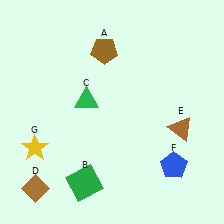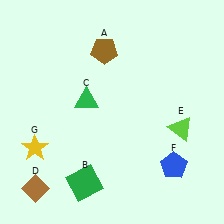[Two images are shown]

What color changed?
The triangle (E) changed from brown in Image 1 to lime in Image 2.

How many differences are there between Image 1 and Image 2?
There is 1 difference between the two images.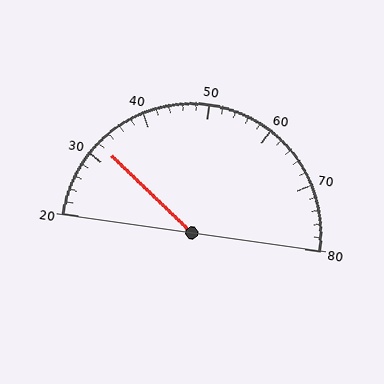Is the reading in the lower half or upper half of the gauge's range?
The reading is in the lower half of the range (20 to 80).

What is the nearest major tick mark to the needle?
The nearest major tick mark is 30.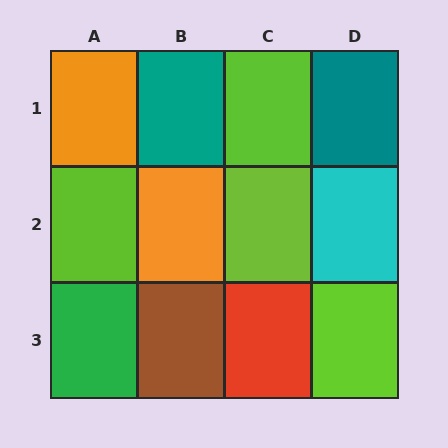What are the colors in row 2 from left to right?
Lime, orange, lime, cyan.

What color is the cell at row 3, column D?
Lime.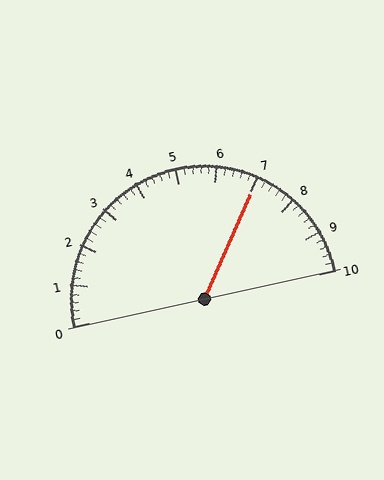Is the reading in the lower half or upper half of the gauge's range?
The reading is in the upper half of the range (0 to 10).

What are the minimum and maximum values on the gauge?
The gauge ranges from 0 to 10.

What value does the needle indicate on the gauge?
The needle indicates approximately 7.0.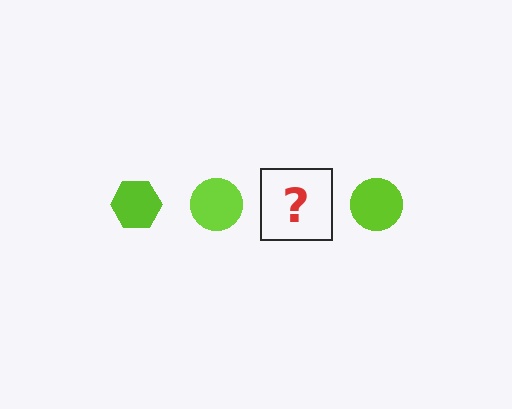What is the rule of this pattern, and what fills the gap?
The rule is that the pattern cycles through hexagon, circle shapes in lime. The gap should be filled with a lime hexagon.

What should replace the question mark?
The question mark should be replaced with a lime hexagon.